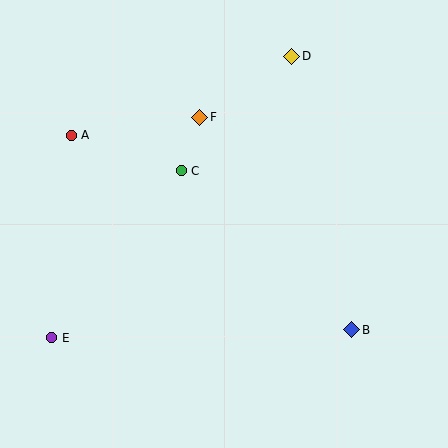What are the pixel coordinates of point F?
Point F is at (200, 117).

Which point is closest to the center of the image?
Point C at (181, 171) is closest to the center.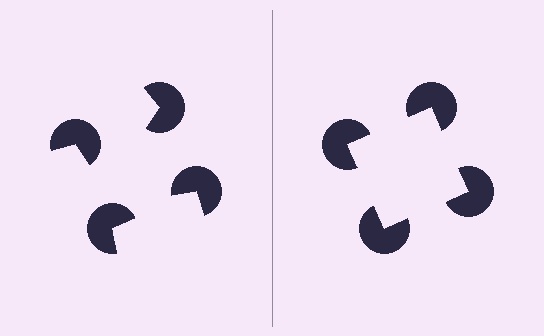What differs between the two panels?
The pac-man discs are positioned identically on both sides; only the wedge orientations differ. On the right they align to a square; on the left they are misaligned.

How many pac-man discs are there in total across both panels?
8 — 4 on each side.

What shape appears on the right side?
An illusory square.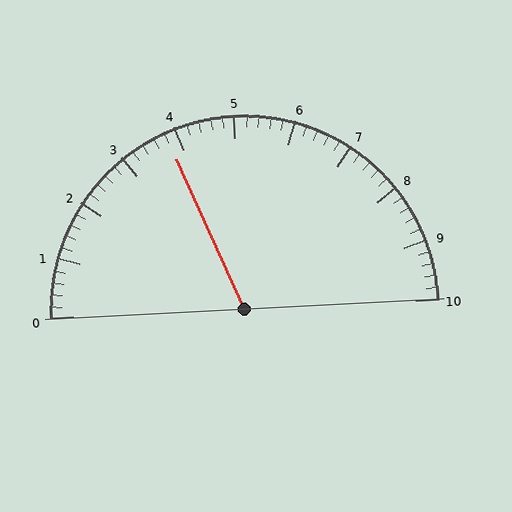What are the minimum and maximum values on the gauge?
The gauge ranges from 0 to 10.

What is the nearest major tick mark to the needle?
The nearest major tick mark is 4.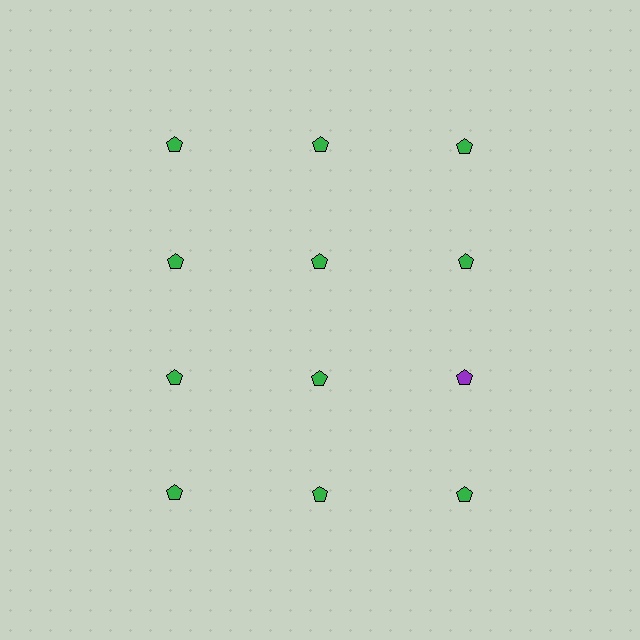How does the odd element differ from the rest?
It has a different color: purple instead of green.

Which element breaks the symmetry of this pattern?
The purple pentagon in the third row, center column breaks the symmetry. All other shapes are green pentagons.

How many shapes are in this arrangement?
There are 12 shapes arranged in a grid pattern.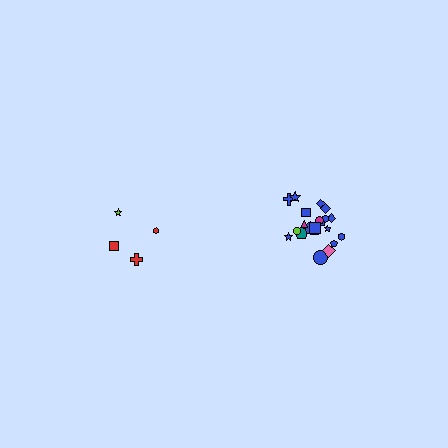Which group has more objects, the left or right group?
The right group.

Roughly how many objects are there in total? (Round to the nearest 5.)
Roughly 25 objects in total.